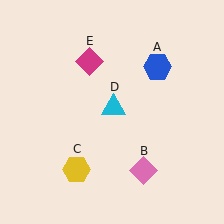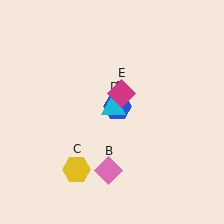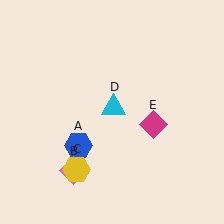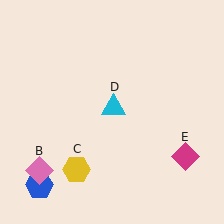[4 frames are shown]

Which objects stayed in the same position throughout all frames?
Yellow hexagon (object C) and cyan triangle (object D) remained stationary.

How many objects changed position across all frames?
3 objects changed position: blue hexagon (object A), pink diamond (object B), magenta diamond (object E).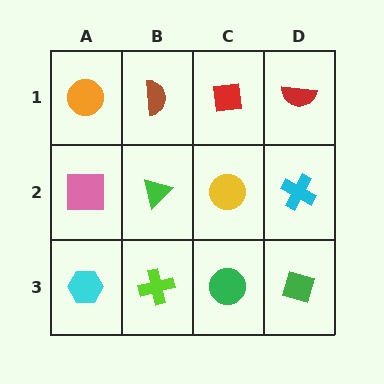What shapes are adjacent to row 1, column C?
A yellow circle (row 2, column C), a brown semicircle (row 1, column B), a red semicircle (row 1, column D).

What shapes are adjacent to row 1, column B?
A green triangle (row 2, column B), an orange circle (row 1, column A), a red square (row 1, column C).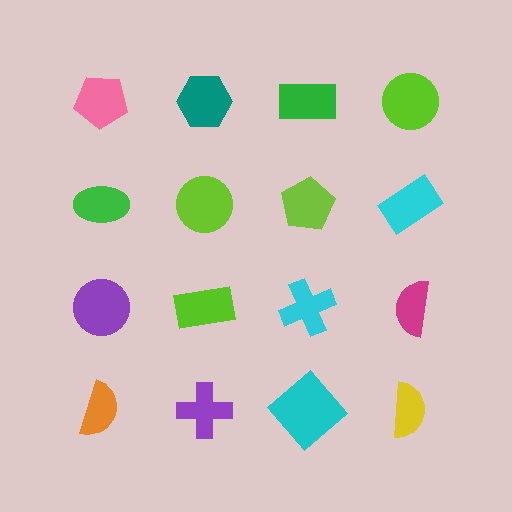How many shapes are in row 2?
4 shapes.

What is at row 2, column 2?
A lime circle.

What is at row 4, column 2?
A purple cross.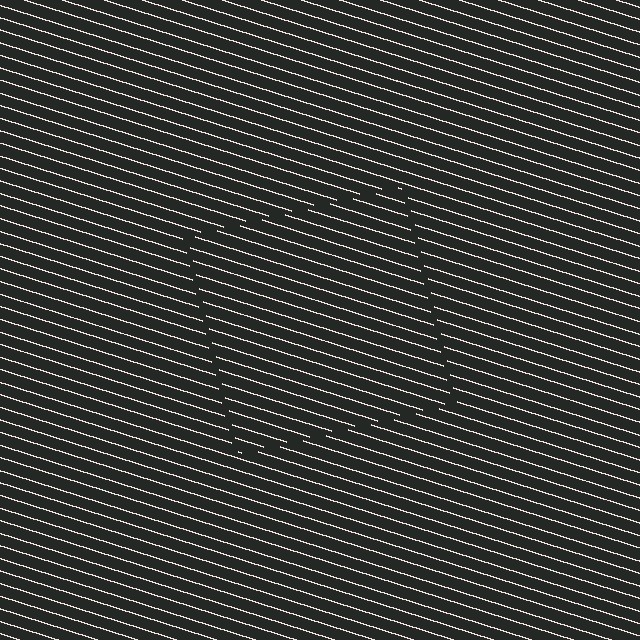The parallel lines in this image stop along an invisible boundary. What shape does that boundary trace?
An illusory square. The interior of the shape contains the same grating, shifted by half a period — the contour is defined by the phase discontinuity where line-ends from the inner and outer gratings abut.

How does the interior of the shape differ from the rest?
The interior of the shape contains the same grating, shifted by half a period — the contour is defined by the phase discontinuity where line-ends from the inner and outer gratings abut.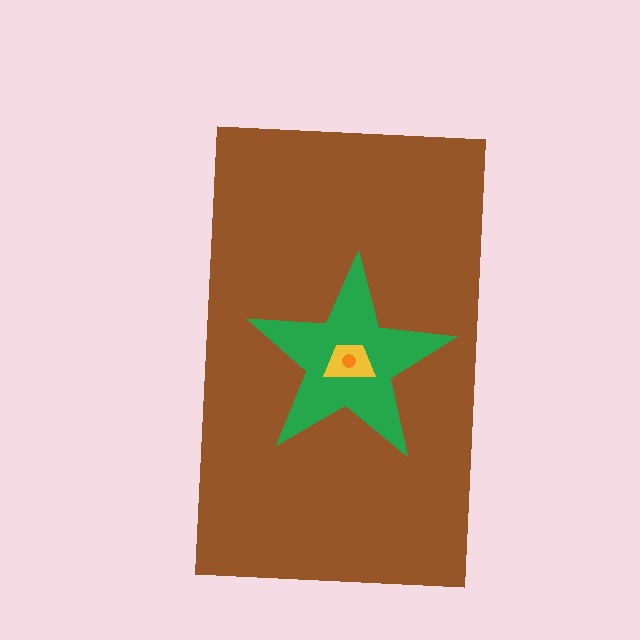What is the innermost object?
The orange circle.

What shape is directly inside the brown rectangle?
The green star.